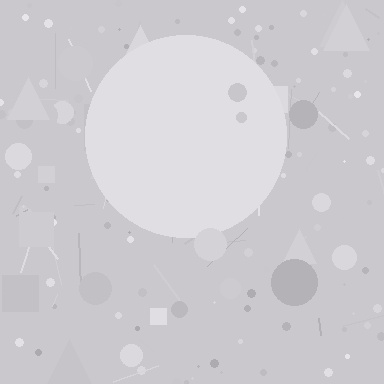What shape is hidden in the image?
A circle is hidden in the image.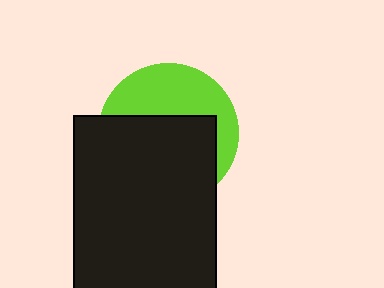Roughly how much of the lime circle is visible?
A small part of it is visible (roughly 41%).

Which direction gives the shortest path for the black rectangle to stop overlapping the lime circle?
Moving down gives the shortest separation.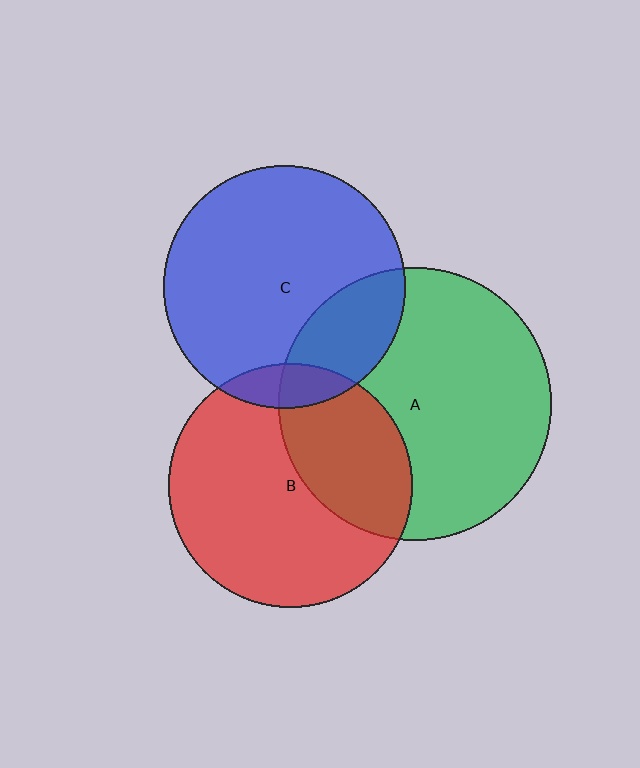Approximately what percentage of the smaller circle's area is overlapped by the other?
Approximately 35%.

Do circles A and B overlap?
Yes.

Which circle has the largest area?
Circle A (green).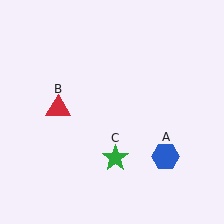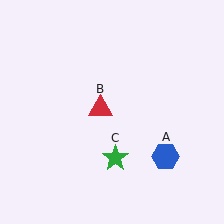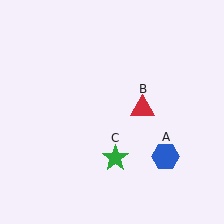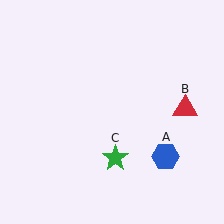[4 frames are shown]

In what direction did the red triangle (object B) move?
The red triangle (object B) moved right.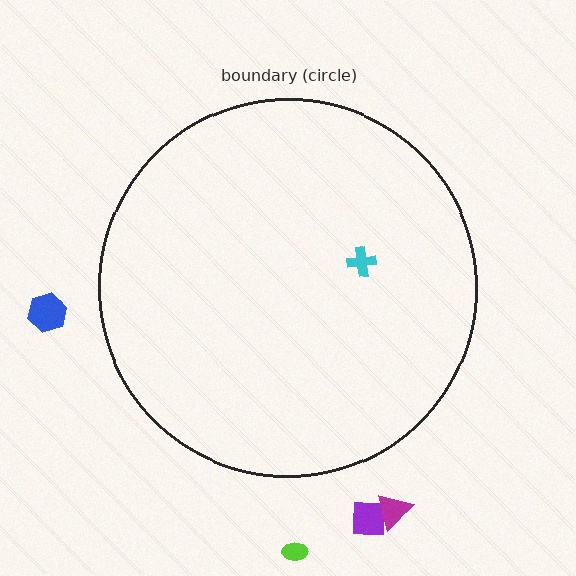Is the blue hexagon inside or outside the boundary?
Outside.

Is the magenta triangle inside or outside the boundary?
Outside.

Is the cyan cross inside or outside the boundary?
Inside.